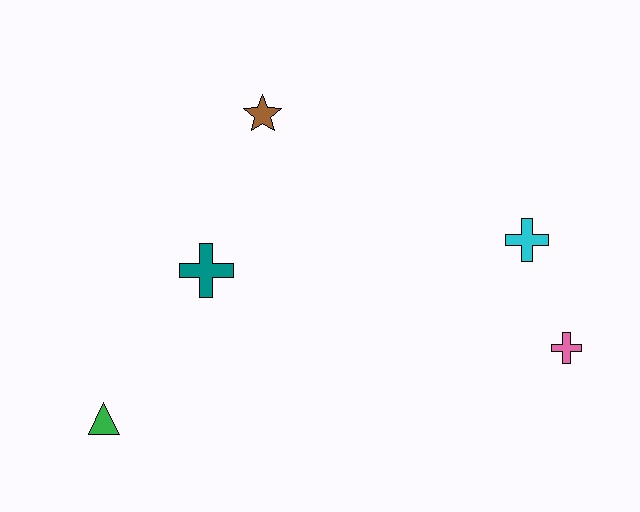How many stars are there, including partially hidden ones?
There is 1 star.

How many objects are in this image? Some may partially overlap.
There are 5 objects.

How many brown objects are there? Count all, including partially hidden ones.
There is 1 brown object.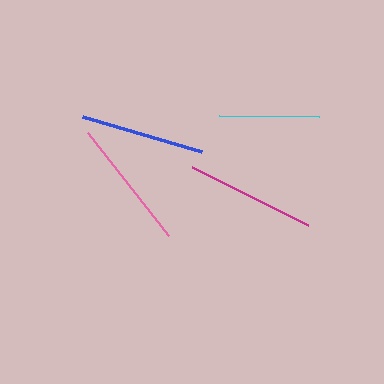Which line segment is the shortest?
The cyan line is the shortest at approximately 101 pixels.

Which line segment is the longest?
The pink line is the longest at approximately 131 pixels.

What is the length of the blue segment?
The blue segment is approximately 124 pixels long.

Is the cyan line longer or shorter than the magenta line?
The magenta line is longer than the cyan line.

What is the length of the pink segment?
The pink segment is approximately 131 pixels long.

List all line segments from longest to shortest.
From longest to shortest: pink, magenta, blue, cyan.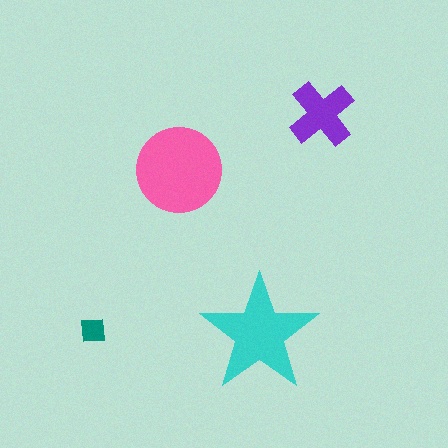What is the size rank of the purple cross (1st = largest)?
3rd.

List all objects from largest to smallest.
The pink circle, the cyan star, the purple cross, the teal square.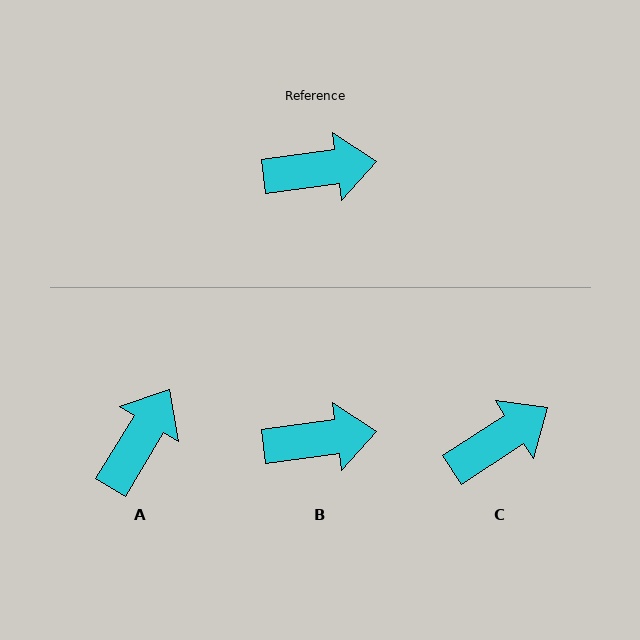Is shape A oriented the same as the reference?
No, it is off by about 51 degrees.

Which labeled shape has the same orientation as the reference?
B.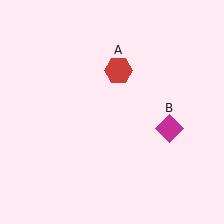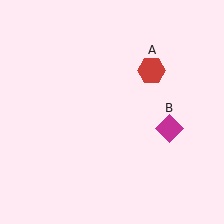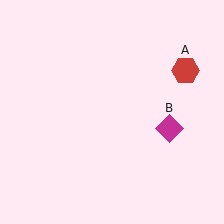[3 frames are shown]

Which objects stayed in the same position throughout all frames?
Magenta diamond (object B) remained stationary.